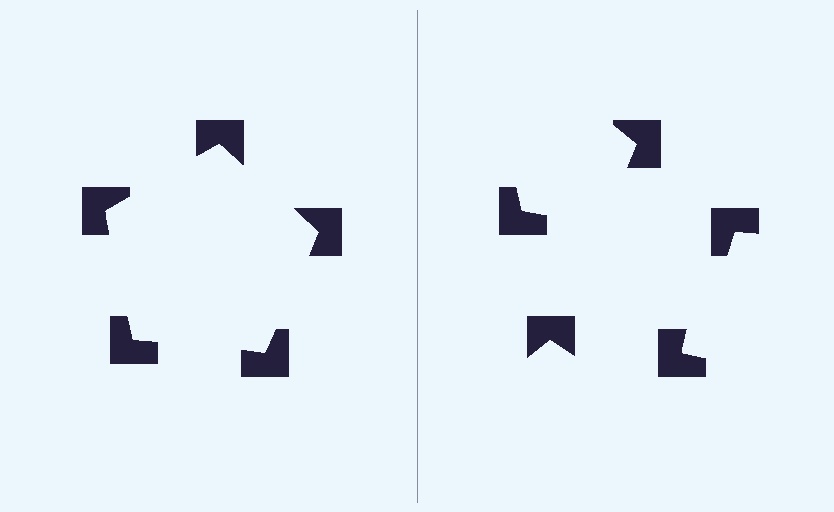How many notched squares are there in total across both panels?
10 — 5 on each side.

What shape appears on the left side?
An illusory pentagon.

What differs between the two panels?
The notched squares are positioned identically on both sides; only the wedge orientations differ. On the left they align to a pentagon; on the right they are misaligned.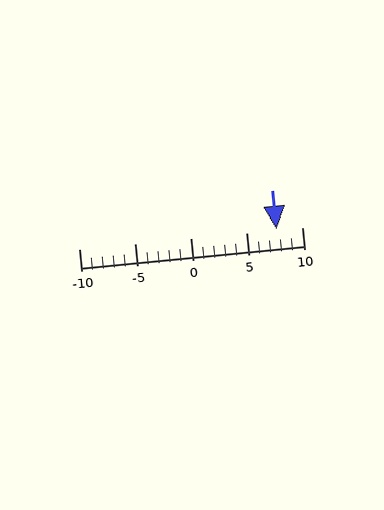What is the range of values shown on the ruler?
The ruler shows values from -10 to 10.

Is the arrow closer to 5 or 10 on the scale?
The arrow is closer to 10.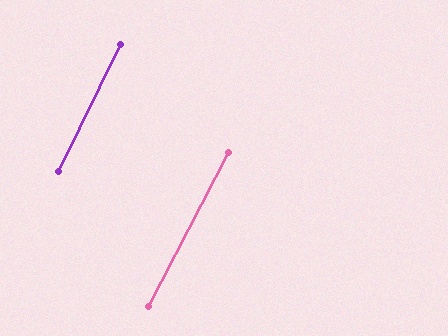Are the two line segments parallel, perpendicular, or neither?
Parallel — their directions differ by only 1.6°.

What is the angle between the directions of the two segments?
Approximately 2 degrees.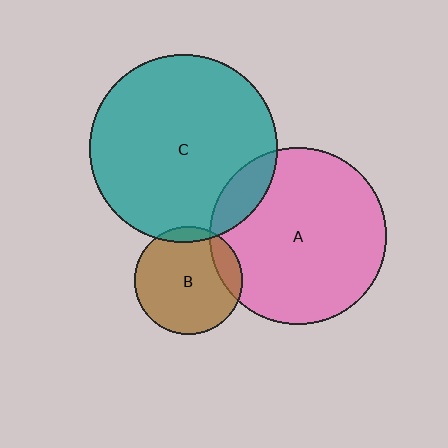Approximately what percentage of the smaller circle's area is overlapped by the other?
Approximately 10%.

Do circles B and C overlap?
Yes.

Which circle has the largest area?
Circle C (teal).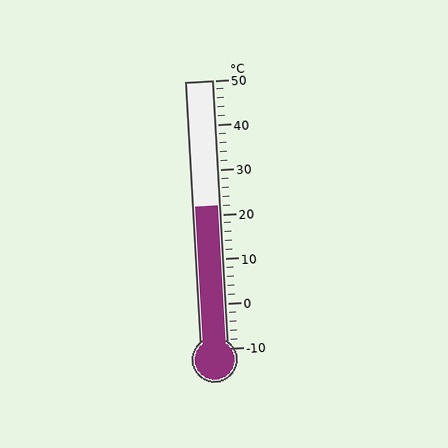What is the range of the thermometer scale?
The thermometer scale ranges from -10°C to 50°C.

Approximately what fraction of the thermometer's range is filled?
The thermometer is filled to approximately 55% of its range.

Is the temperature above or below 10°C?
The temperature is above 10°C.